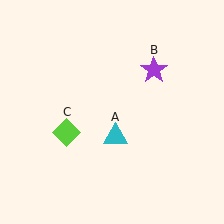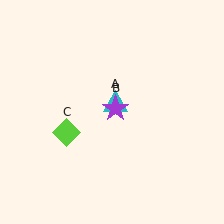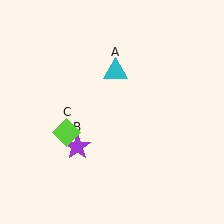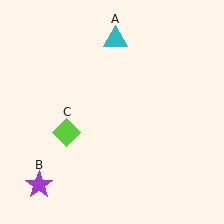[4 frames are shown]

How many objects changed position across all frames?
2 objects changed position: cyan triangle (object A), purple star (object B).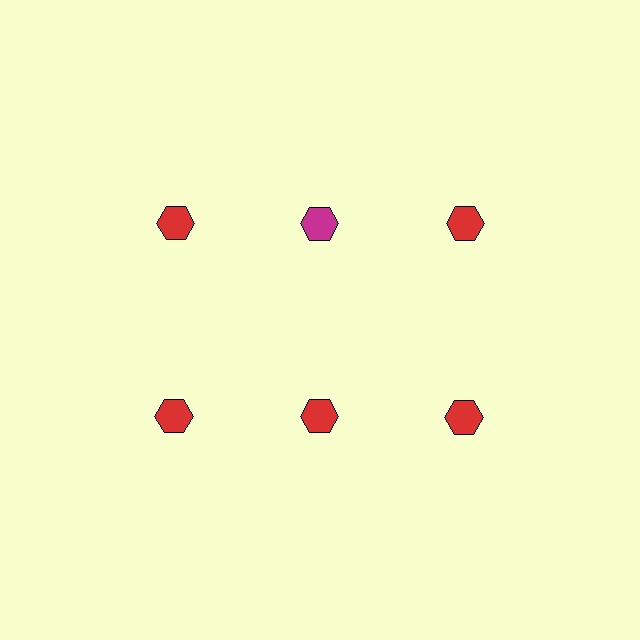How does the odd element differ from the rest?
It has a different color: magenta instead of red.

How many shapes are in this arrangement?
There are 6 shapes arranged in a grid pattern.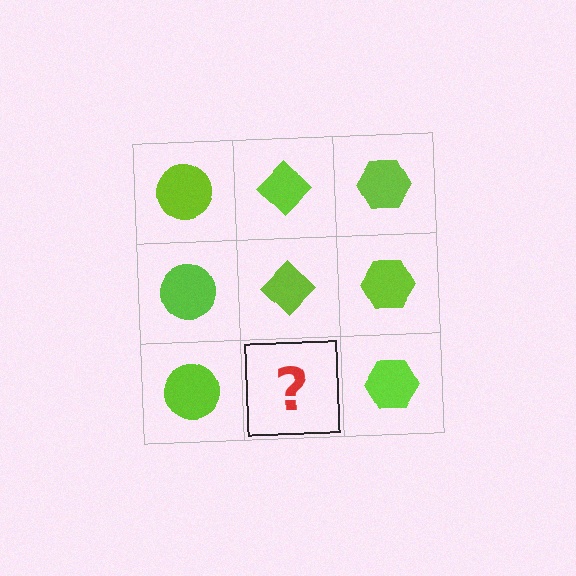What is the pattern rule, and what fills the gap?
The rule is that each column has a consistent shape. The gap should be filled with a lime diamond.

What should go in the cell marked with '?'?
The missing cell should contain a lime diamond.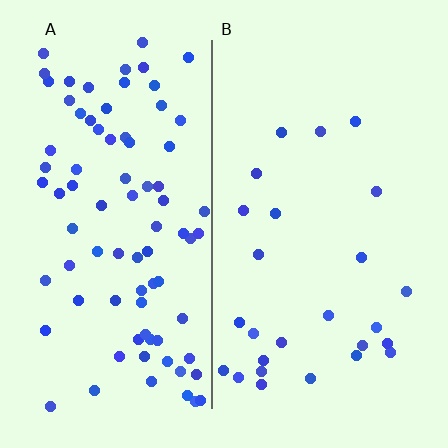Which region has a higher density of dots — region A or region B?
A (the left).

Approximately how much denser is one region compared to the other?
Approximately 3.2× — region A over region B.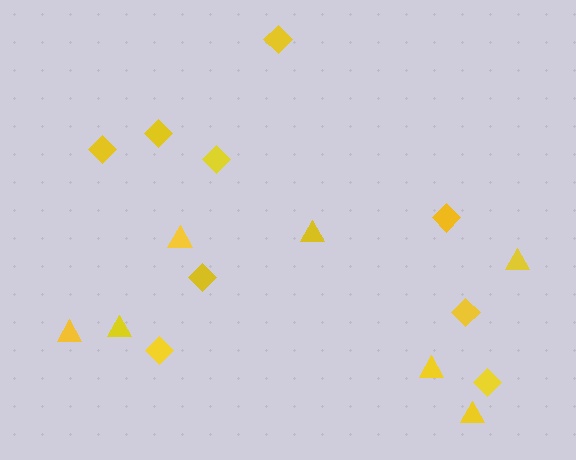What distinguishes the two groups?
There are 2 groups: one group of triangles (7) and one group of diamonds (9).